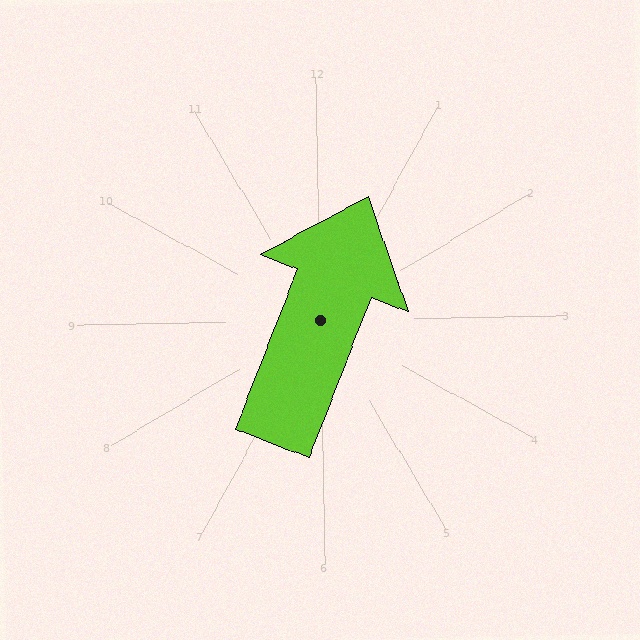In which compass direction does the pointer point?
North.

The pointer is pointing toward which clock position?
Roughly 1 o'clock.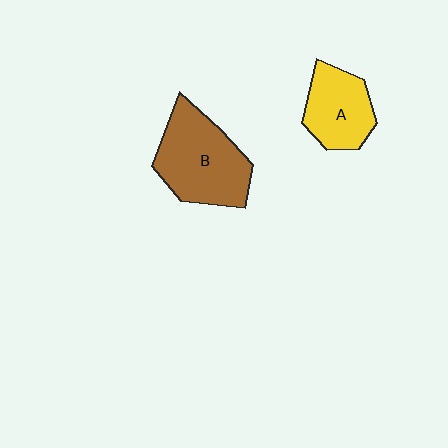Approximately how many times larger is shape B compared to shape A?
Approximately 1.5 times.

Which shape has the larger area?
Shape B (brown).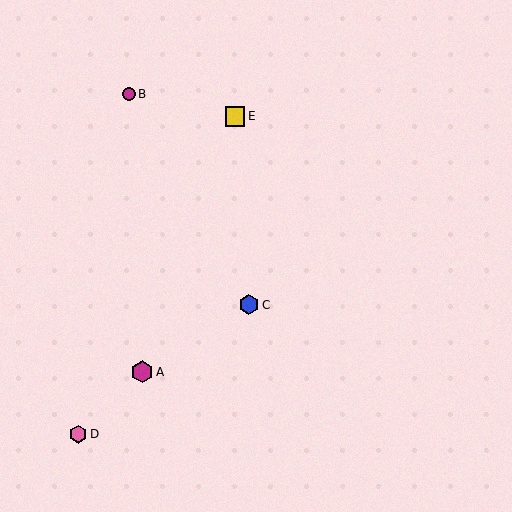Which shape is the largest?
The magenta hexagon (labeled A) is the largest.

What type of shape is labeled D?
Shape D is a pink hexagon.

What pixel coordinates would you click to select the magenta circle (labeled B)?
Click at (129, 94) to select the magenta circle B.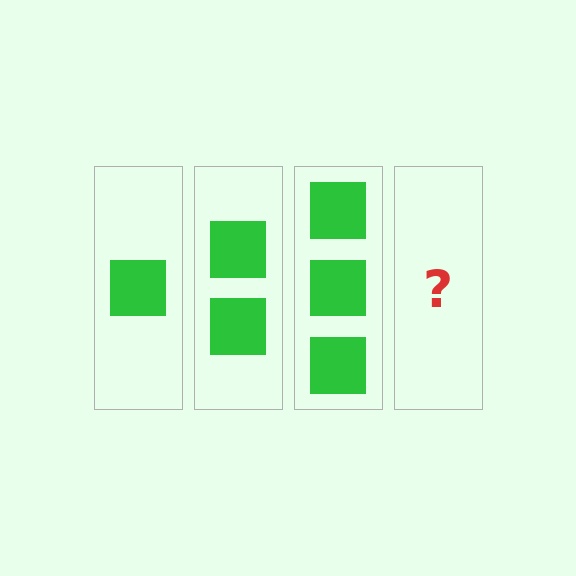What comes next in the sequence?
The next element should be 4 squares.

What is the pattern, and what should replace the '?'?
The pattern is that each step adds one more square. The '?' should be 4 squares.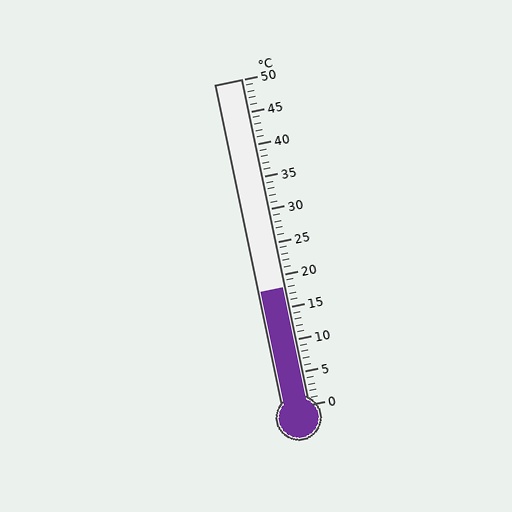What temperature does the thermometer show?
The thermometer shows approximately 18°C.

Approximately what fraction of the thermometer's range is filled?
The thermometer is filled to approximately 35% of its range.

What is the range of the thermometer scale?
The thermometer scale ranges from 0°C to 50°C.